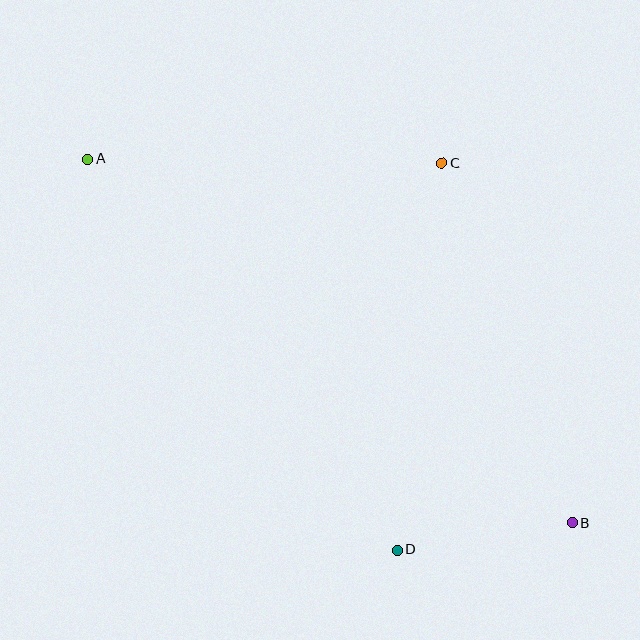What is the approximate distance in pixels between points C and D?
The distance between C and D is approximately 389 pixels.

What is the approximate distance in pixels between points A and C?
The distance between A and C is approximately 355 pixels.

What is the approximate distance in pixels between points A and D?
The distance between A and D is approximately 499 pixels.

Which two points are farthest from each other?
Points A and B are farthest from each other.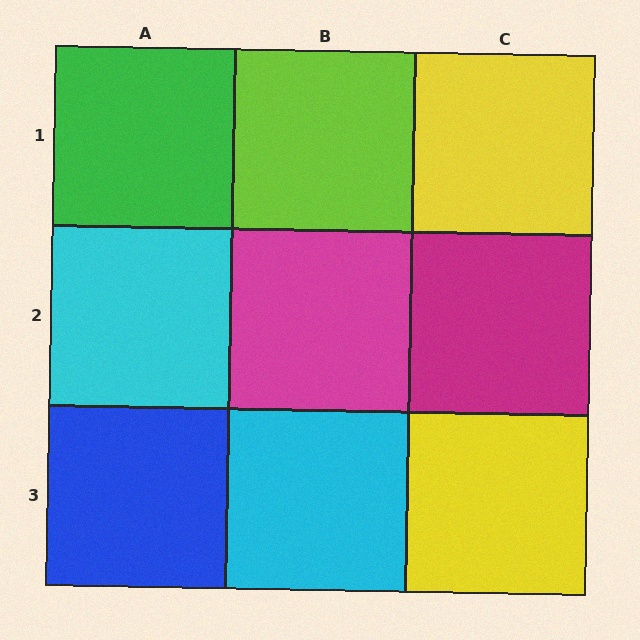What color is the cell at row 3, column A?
Blue.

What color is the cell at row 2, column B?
Magenta.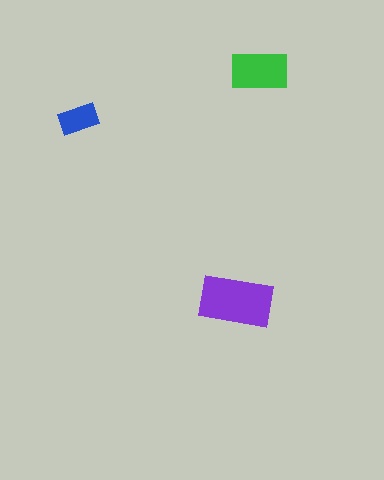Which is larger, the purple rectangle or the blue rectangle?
The purple one.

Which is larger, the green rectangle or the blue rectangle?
The green one.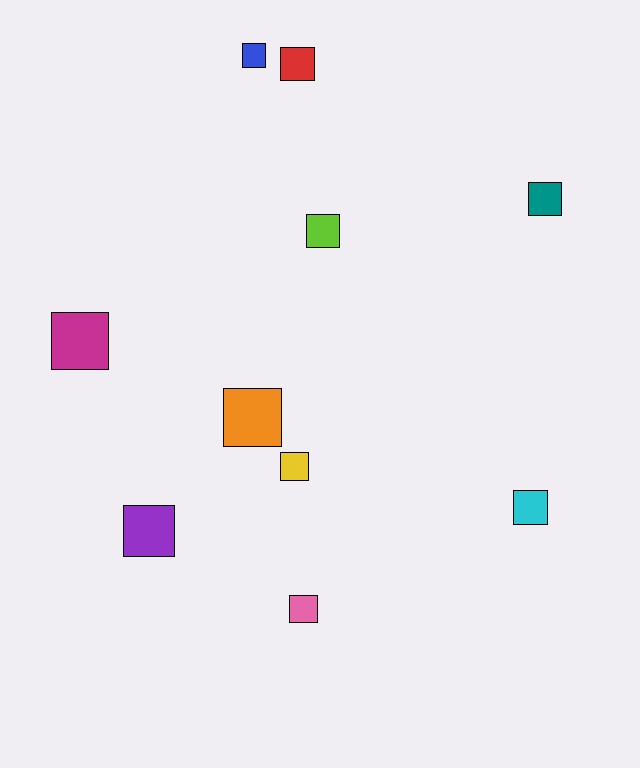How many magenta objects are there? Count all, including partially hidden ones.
There is 1 magenta object.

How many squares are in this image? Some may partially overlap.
There are 10 squares.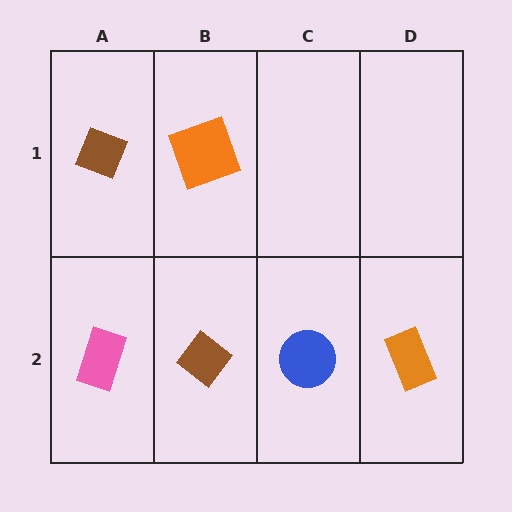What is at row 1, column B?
An orange square.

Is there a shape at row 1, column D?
No, that cell is empty.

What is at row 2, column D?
An orange rectangle.